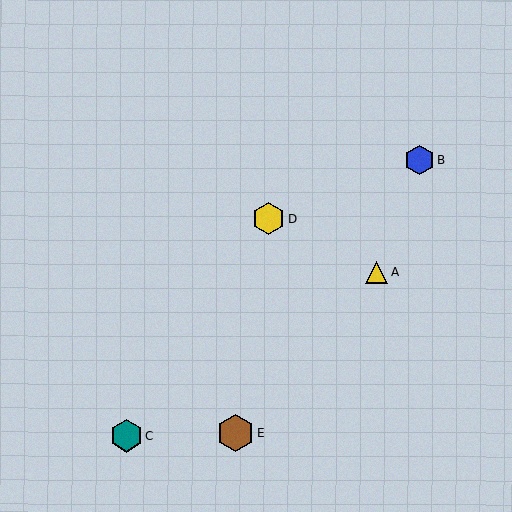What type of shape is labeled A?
Shape A is a yellow triangle.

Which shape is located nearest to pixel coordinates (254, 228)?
The yellow hexagon (labeled D) at (269, 219) is nearest to that location.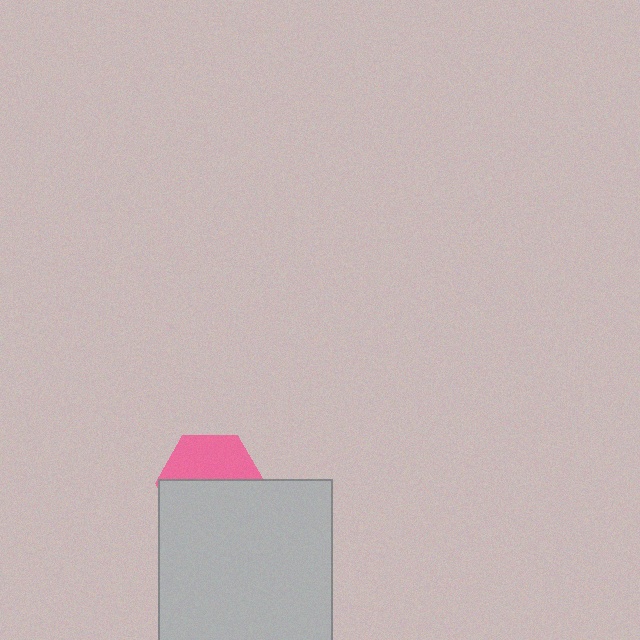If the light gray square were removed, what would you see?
You would see the complete pink hexagon.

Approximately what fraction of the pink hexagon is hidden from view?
Roughly 55% of the pink hexagon is hidden behind the light gray square.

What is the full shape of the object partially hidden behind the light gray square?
The partially hidden object is a pink hexagon.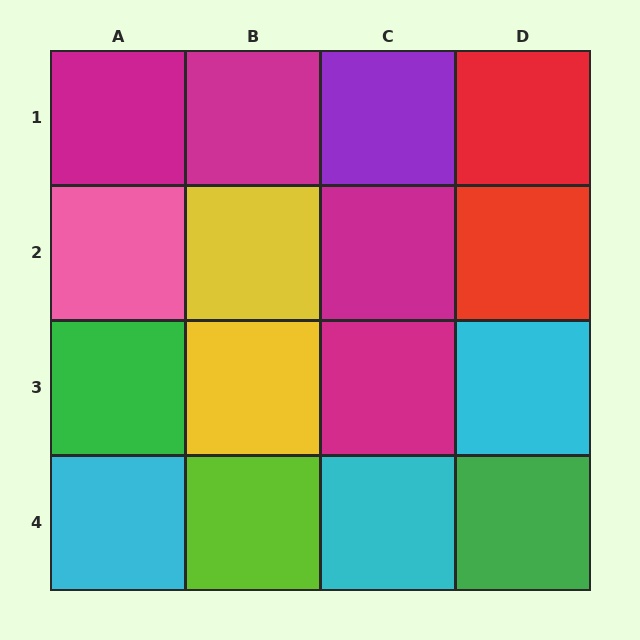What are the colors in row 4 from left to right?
Cyan, lime, cyan, green.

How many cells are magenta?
4 cells are magenta.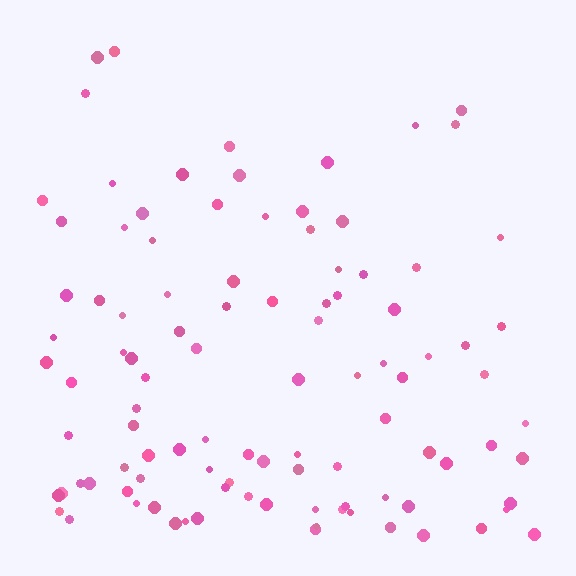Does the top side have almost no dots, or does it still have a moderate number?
Still a moderate number, just noticeably fewer than the bottom.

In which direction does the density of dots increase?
From top to bottom, with the bottom side densest.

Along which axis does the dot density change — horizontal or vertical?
Vertical.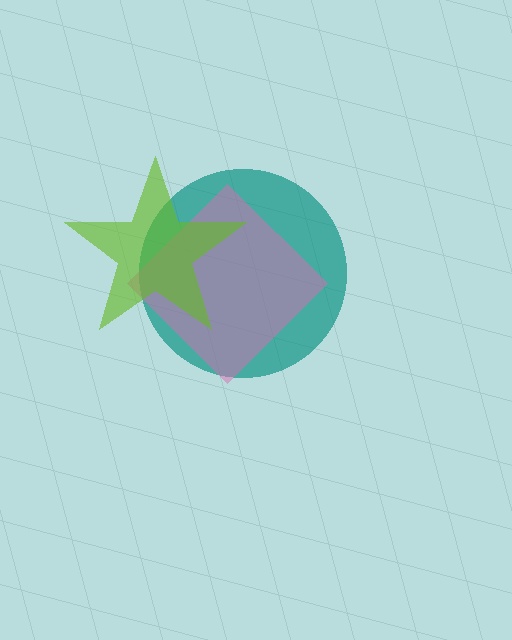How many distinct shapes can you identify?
There are 3 distinct shapes: a teal circle, a pink diamond, a lime star.